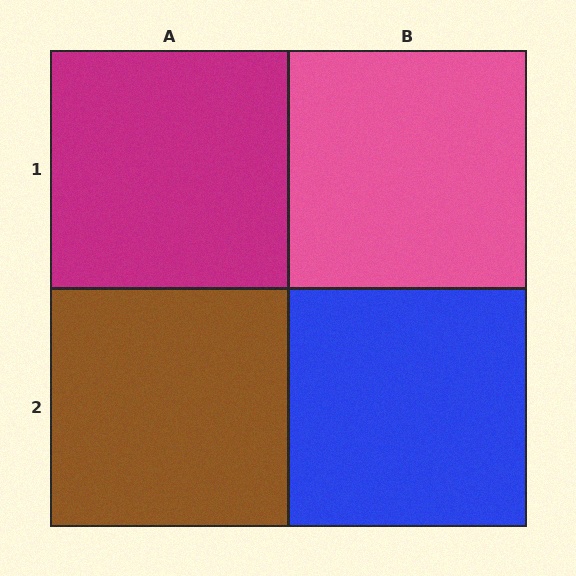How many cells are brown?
1 cell is brown.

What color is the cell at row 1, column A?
Magenta.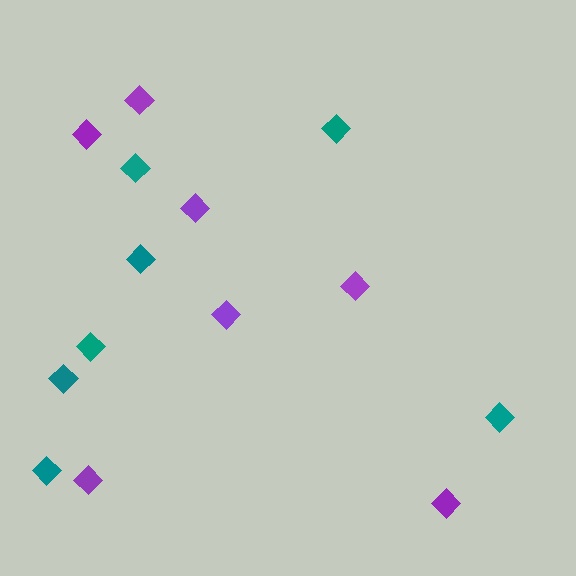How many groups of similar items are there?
There are 2 groups: one group of purple diamonds (7) and one group of teal diamonds (7).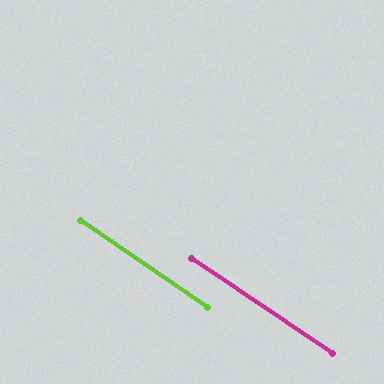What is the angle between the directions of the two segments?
Approximately 0 degrees.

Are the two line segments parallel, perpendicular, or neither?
Parallel — their directions differ by only 0.4°.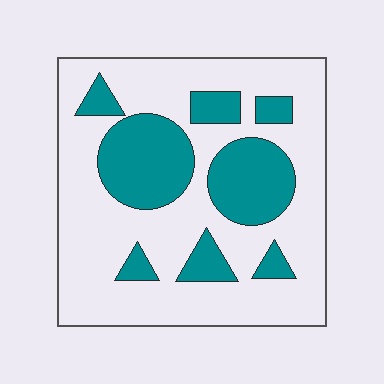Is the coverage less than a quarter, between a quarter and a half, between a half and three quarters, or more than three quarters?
Between a quarter and a half.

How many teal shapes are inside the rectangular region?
8.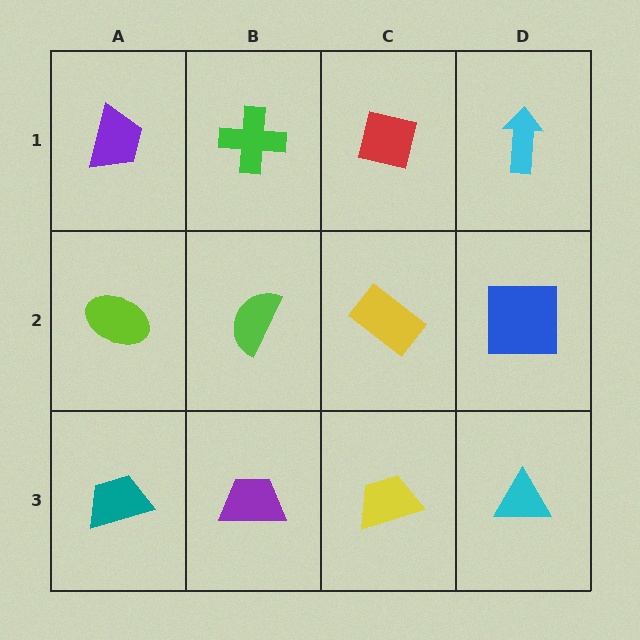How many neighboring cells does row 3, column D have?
2.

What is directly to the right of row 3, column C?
A cyan triangle.